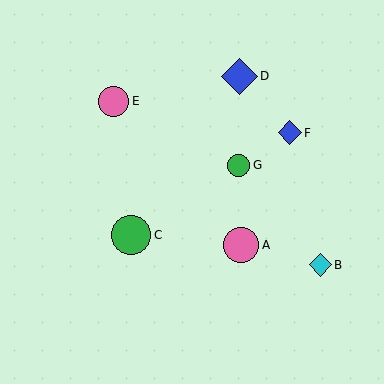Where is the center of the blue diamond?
The center of the blue diamond is at (290, 133).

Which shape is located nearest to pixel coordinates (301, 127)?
The blue diamond (labeled F) at (290, 133) is nearest to that location.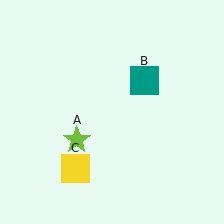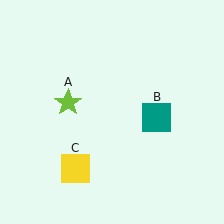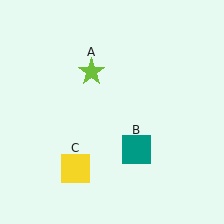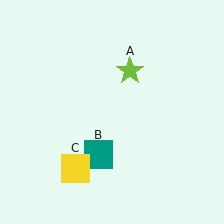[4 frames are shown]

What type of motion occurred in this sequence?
The lime star (object A), teal square (object B) rotated clockwise around the center of the scene.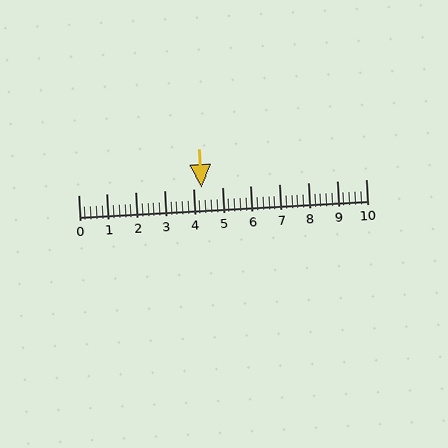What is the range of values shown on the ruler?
The ruler shows values from 0 to 10.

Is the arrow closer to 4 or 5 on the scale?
The arrow is closer to 4.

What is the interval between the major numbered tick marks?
The major tick marks are spaced 1 units apart.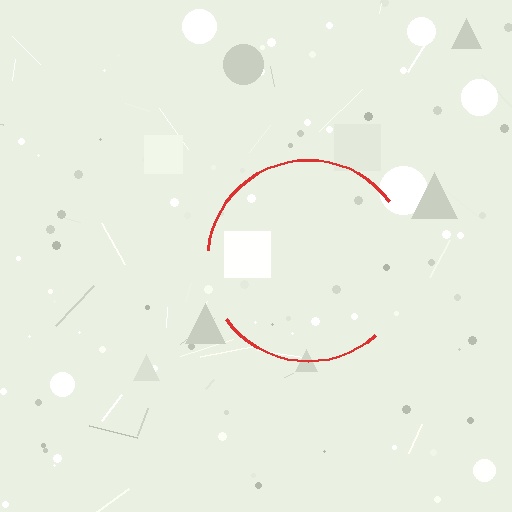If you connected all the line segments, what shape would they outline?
They would outline a circle.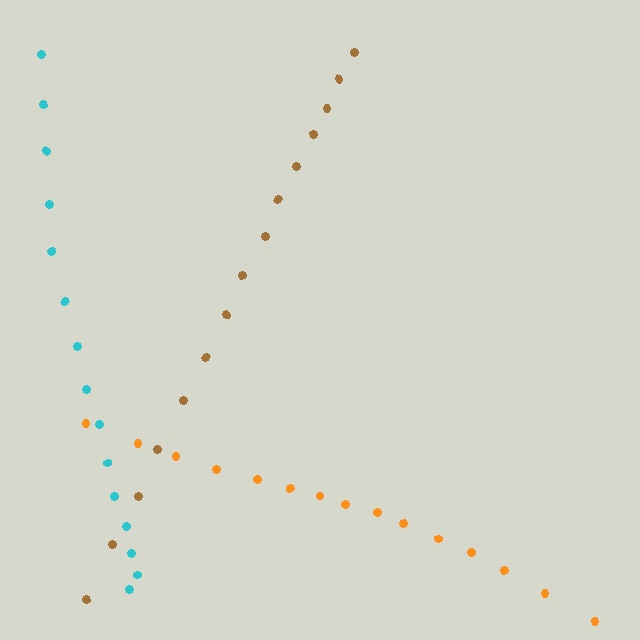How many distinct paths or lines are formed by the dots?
There are 3 distinct paths.